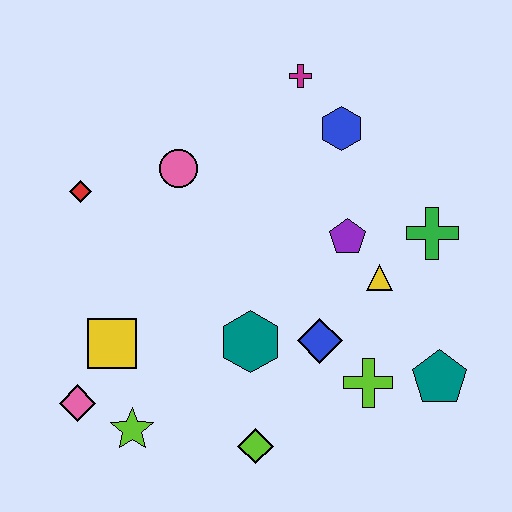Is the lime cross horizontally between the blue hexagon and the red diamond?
No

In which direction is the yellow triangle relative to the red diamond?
The yellow triangle is to the right of the red diamond.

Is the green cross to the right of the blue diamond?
Yes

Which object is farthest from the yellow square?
The green cross is farthest from the yellow square.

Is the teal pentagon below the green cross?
Yes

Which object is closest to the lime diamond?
The teal hexagon is closest to the lime diamond.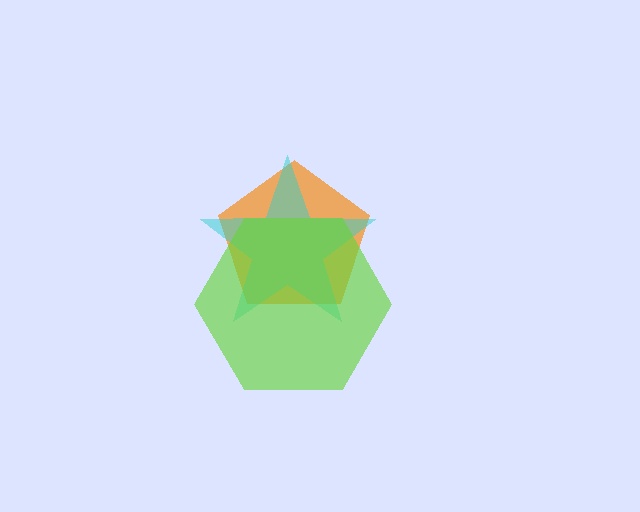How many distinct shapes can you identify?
There are 3 distinct shapes: an orange pentagon, a cyan star, a lime hexagon.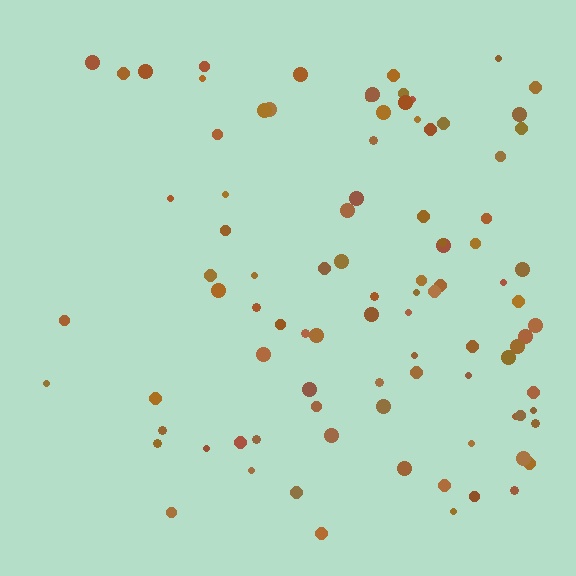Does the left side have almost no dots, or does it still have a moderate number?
Still a moderate number, just noticeably fewer than the right.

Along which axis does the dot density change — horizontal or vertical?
Horizontal.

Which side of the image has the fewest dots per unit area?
The left.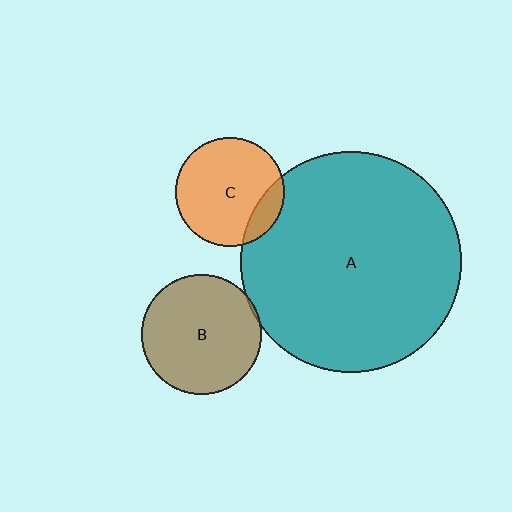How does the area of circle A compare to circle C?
Approximately 4.1 times.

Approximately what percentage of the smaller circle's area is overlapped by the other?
Approximately 15%.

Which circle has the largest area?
Circle A (teal).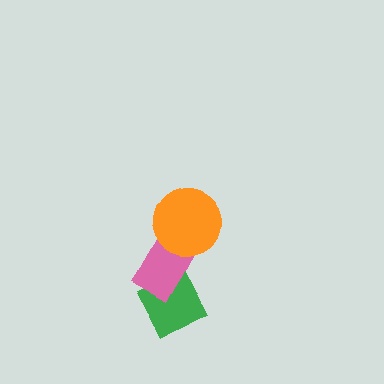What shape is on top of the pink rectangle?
The orange circle is on top of the pink rectangle.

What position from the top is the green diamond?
The green diamond is 3rd from the top.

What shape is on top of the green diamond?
The pink rectangle is on top of the green diamond.